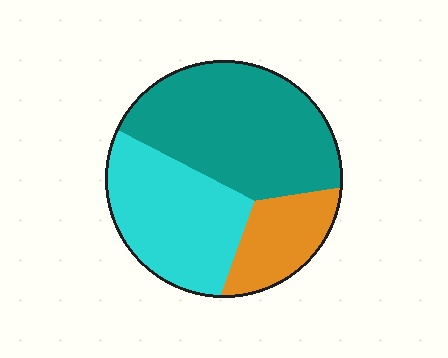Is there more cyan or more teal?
Teal.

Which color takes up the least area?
Orange, at roughly 20%.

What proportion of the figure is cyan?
Cyan covers roughly 35% of the figure.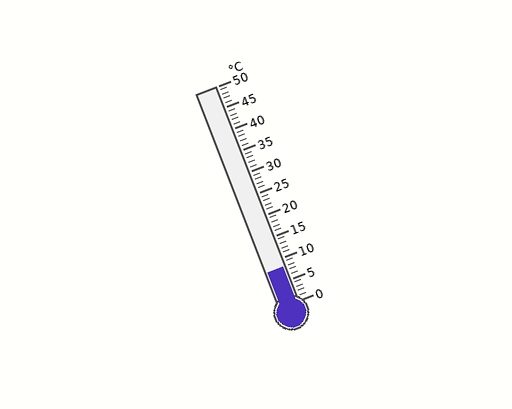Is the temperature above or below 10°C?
The temperature is below 10°C.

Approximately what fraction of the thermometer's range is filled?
The thermometer is filled to approximately 15% of its range.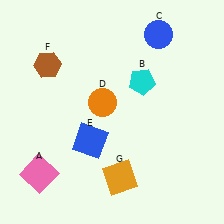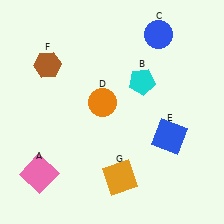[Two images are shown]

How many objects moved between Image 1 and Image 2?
1 object moved between the two images.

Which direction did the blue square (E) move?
The blue square (E) moved right.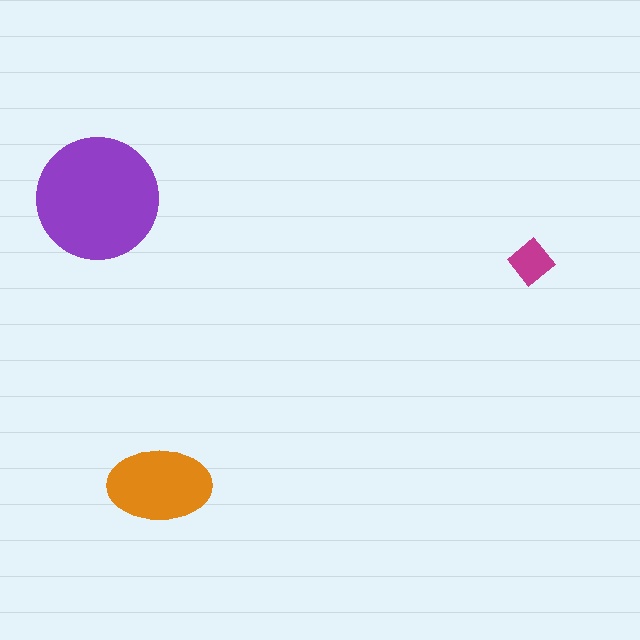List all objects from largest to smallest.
The purple circle, the orange ellipse, the magenta diamond.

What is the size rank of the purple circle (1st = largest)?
1st.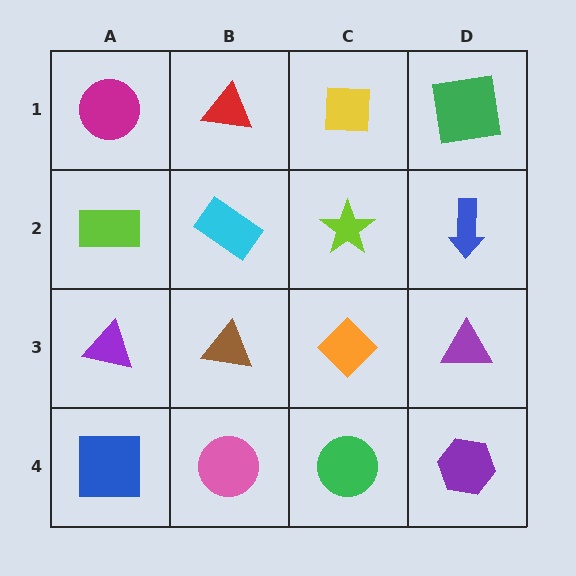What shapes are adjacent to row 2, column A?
A magenta circle (row 1, column A), a purple triangle (row 3, column A), a cyan rectangle (row 2, column B).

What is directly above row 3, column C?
A lime star.